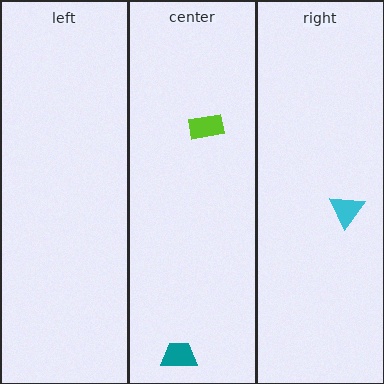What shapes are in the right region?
The cyan triangle.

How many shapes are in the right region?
1.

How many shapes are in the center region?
2.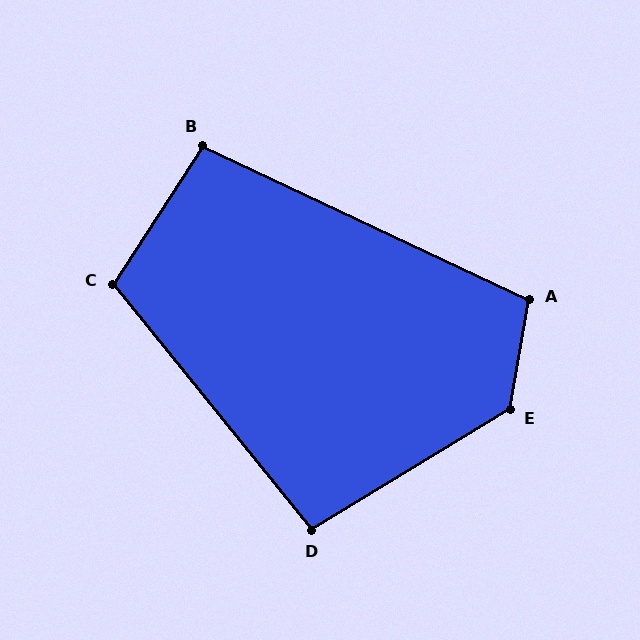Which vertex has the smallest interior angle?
B, at approximately 98 degrees.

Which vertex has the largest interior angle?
E, at approximately 131 degrees.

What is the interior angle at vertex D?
Approximately 98 degrees (obtuse).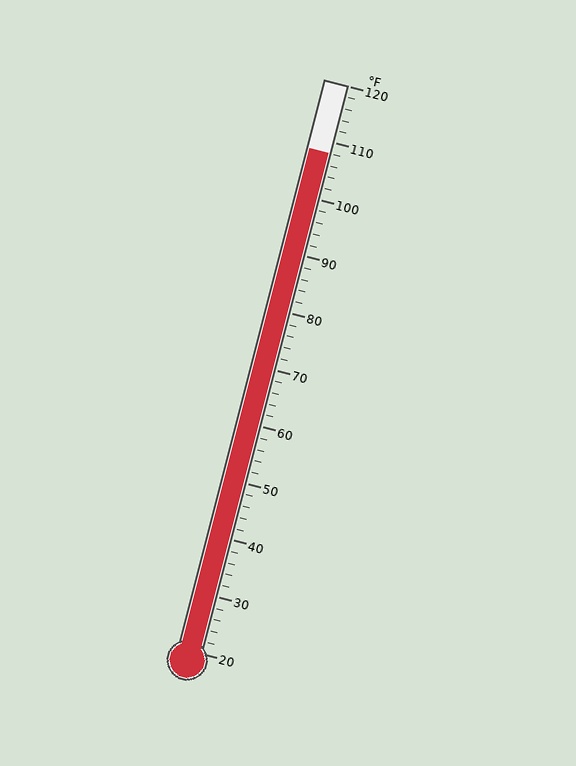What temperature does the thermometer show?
The thermometer shows approximately 108°F.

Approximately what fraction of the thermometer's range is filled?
The thermometer is filled to approximately 90% of its range.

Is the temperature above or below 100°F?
The temperature is above 100°F.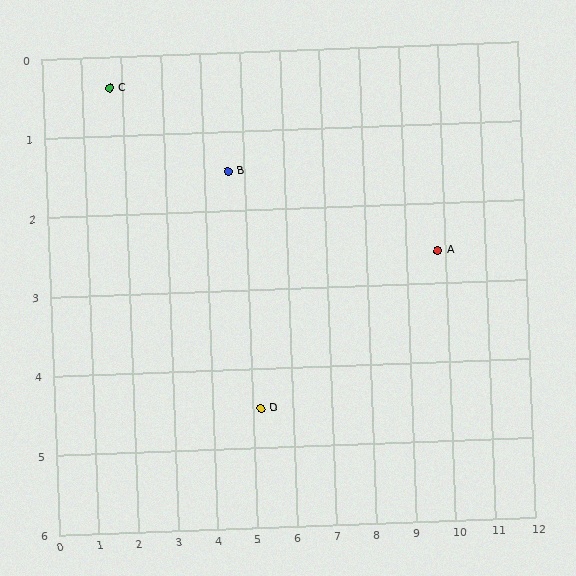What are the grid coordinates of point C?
Point C is at approximately (1.7, 0.4).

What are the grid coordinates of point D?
Point D is at approximately (5.2, 4.5).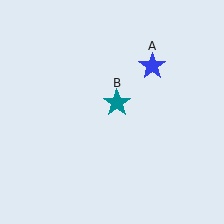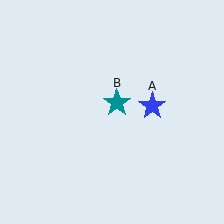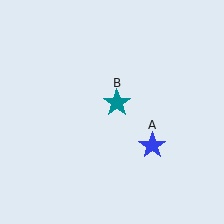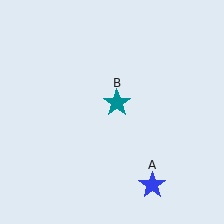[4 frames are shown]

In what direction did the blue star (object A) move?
The blue star (object A) moved down.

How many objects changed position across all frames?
1 object changed position: blue star (object A).